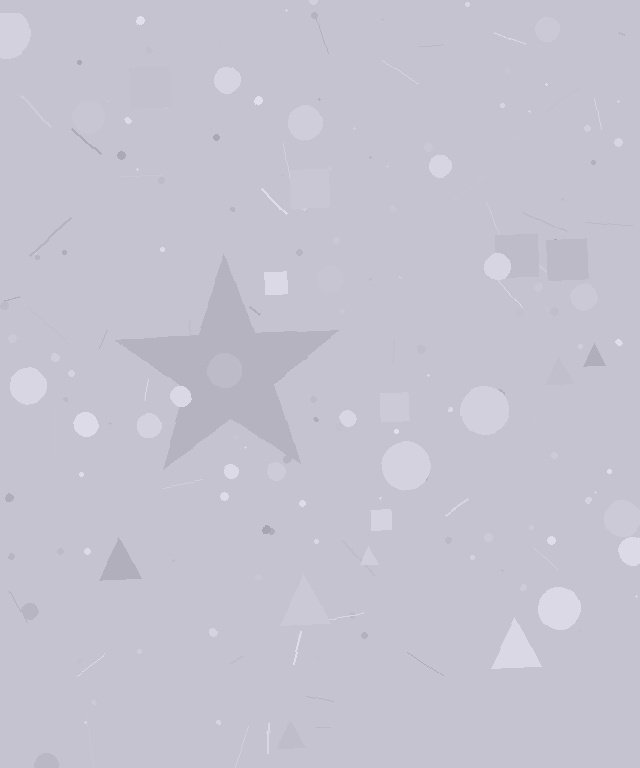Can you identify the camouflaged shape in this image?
The camouflaged shape is a star.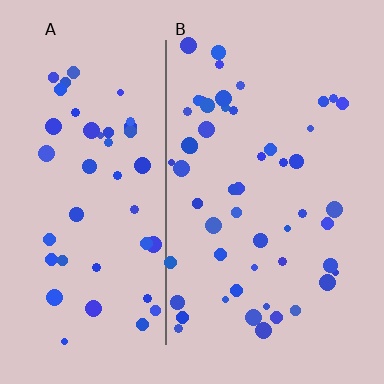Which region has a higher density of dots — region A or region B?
B (the right).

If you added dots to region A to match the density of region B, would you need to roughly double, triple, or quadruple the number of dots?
Approximately double.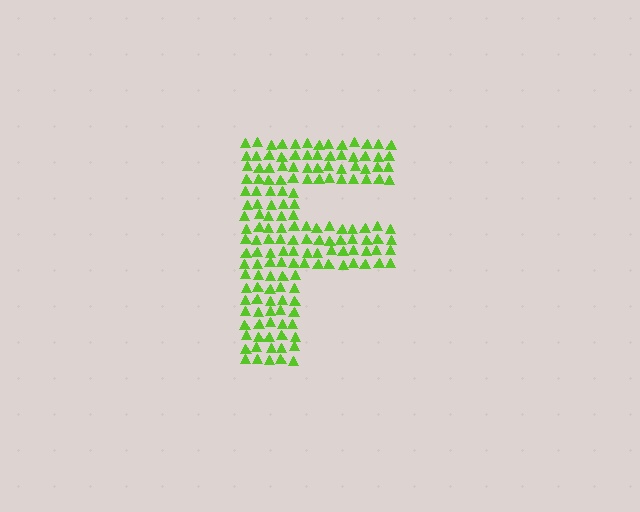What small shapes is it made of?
It is made of small triangles.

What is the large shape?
The large shape is the letter F.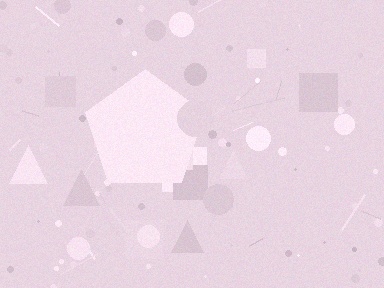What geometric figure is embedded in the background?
A pentagon is embedded in the background.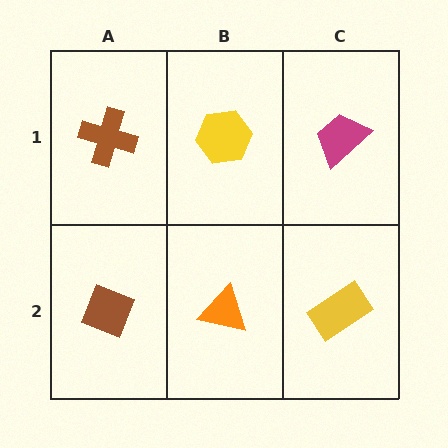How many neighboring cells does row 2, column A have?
2.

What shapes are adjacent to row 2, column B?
A yellow hexagon (row 1, column B), a brown diamond (row 2, column A), a yellow rectangle (row 2, column C).